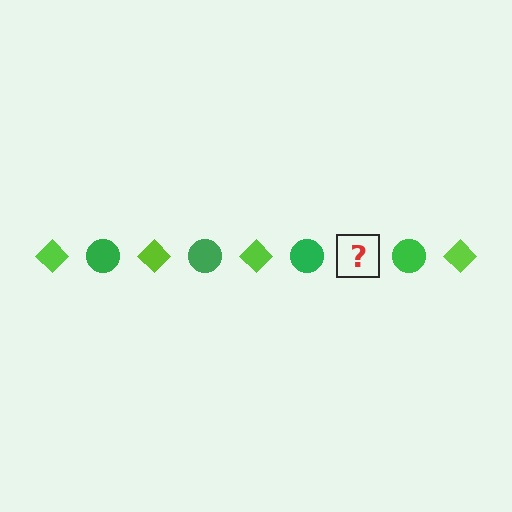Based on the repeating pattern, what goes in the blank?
The blank should be a lime diamond.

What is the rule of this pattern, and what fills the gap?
The rule is that the pattern alternates between lime diamond and green circle. The gap should be filled with a lime diamond.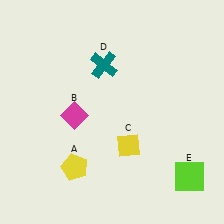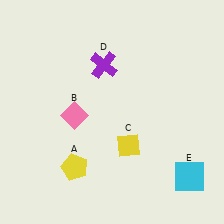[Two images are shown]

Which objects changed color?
B changed from magenta to pink. D changed from teal to purple. E changed from lime to cyan.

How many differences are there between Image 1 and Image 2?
There are 3 differences between the two images.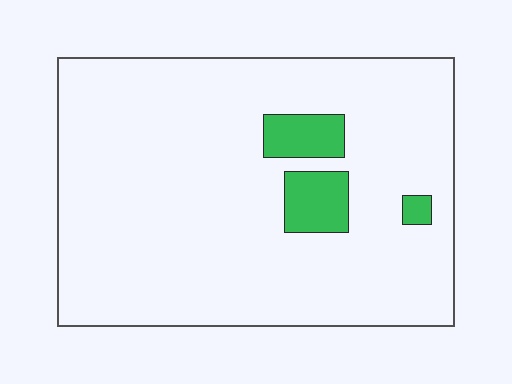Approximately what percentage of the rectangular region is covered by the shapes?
Approximately 10%.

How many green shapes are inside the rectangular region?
3.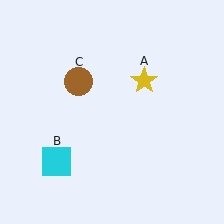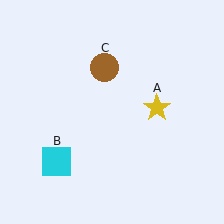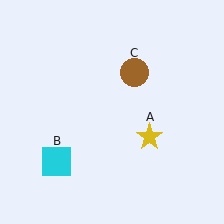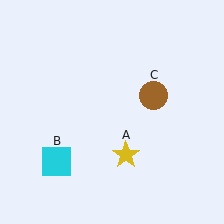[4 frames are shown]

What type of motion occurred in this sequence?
The yellow star (object A), brown circle (object C) rotated clockwise around the center of the scene.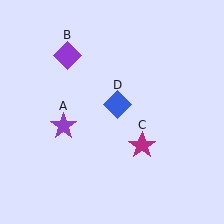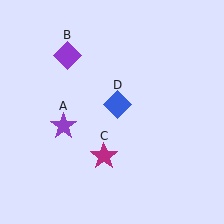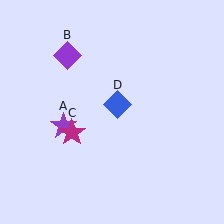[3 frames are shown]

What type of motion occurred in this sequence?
The magenta star (object C) rotated clockwise around the center of the scene.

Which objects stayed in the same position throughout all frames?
Purple star (object A) and purple diamond (object B) and blue diamond (object D) remained stationary.